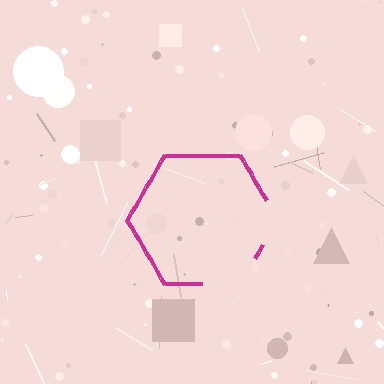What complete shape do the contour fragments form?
The contour fragments form a hexagon.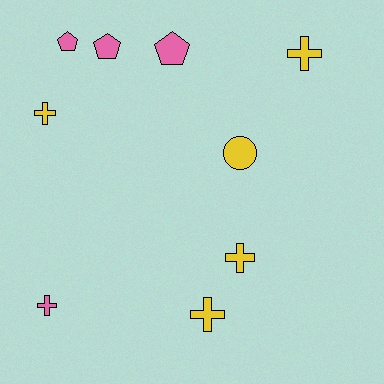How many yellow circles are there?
There is 1 yellow circle.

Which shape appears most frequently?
Cross, with 5 objects.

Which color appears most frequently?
Yellow, with 5 objects.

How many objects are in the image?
There are 9 objects.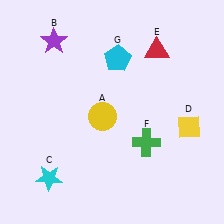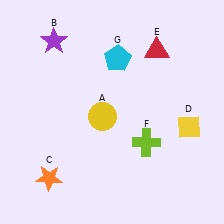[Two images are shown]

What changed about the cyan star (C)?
In Image 1, C is cyan. In Image 2, it changed to orange.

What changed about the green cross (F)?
In Image 1, F is green. In Image 2, it changed to lime.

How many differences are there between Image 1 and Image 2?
There are 2 differences between the two images.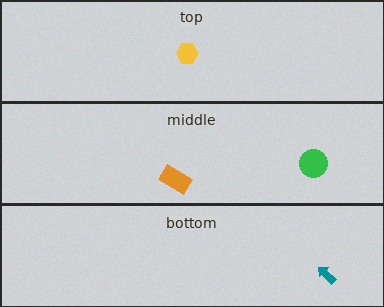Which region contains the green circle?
The middle region.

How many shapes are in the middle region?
2.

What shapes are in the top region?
The yellow hexagon.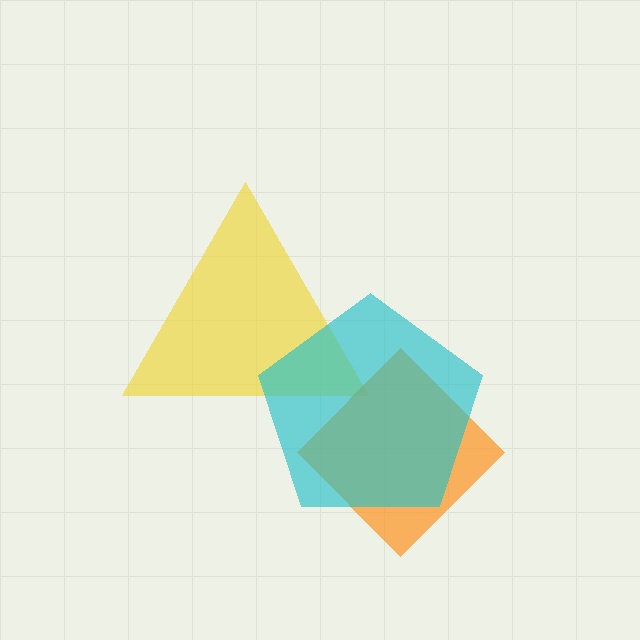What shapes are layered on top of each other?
The layered shapes are: a yellow triangle, an orange diamond, a cyan pentagon.